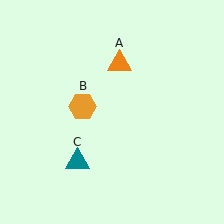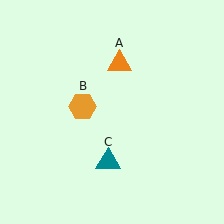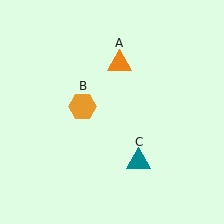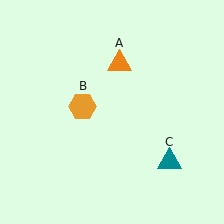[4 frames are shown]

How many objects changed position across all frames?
1 object changed position: teal triangle (object C).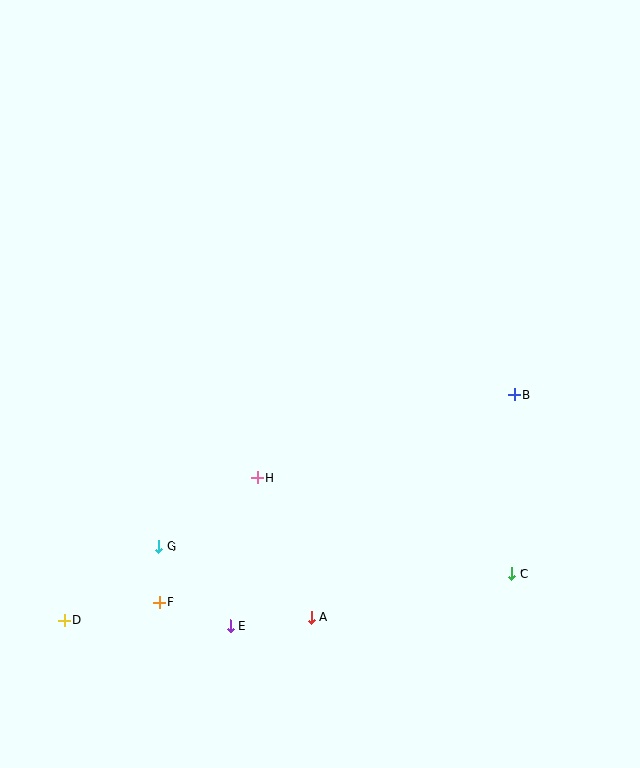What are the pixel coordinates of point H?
Point H is at (258, 478).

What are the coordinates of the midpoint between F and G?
The midpoint between F and G is at (159, 574).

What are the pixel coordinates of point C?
Point C is at (511, 574).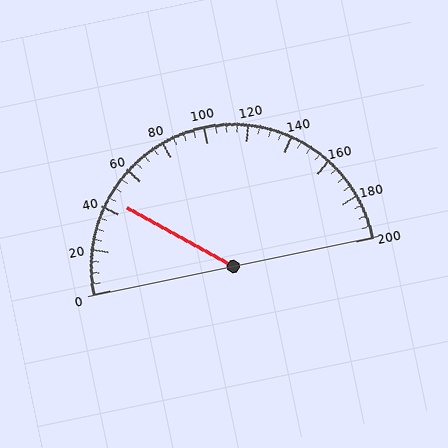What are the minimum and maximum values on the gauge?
The gauge ranges from 0 to 200.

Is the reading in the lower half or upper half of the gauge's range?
The reading is in the lower half of the range (0 to 200).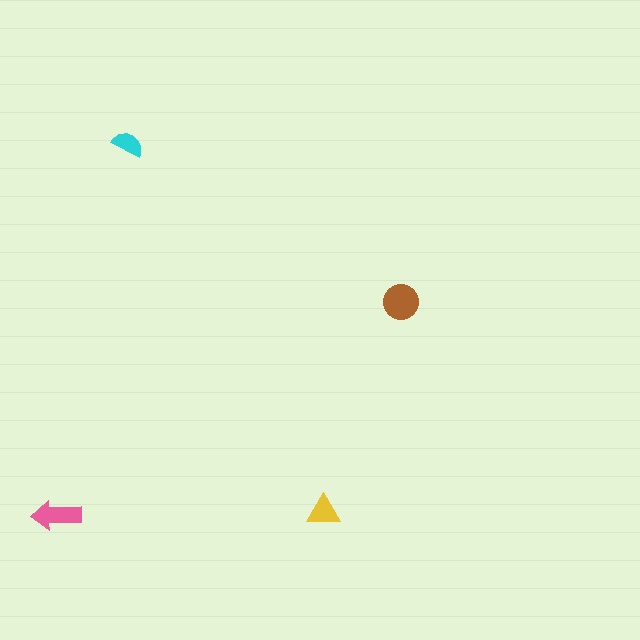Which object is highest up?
The cyan semicircle is topmost.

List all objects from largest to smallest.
The brown circle, the pink arrow, the yellow triangle, the cyan semicircle.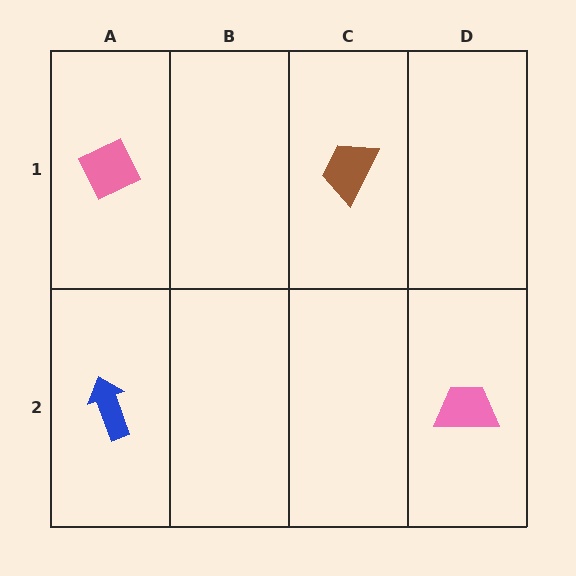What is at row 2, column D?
A pink trapezoid.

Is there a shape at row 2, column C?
No, that cell is empty.